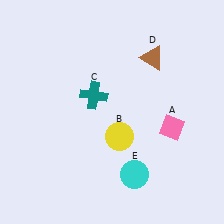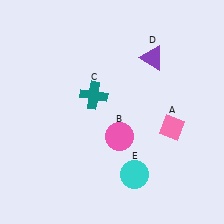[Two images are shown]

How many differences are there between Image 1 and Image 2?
There are 2 differences between the two images.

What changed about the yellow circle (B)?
In Image 1, B is yellow. In Image 2, it changed to pink.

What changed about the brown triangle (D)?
In Image 1, D is brown. In Image 2, it changed to purple.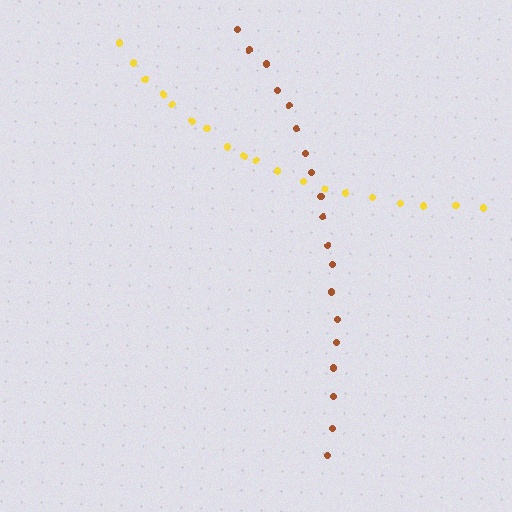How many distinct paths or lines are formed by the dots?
There are 2 distinct paths.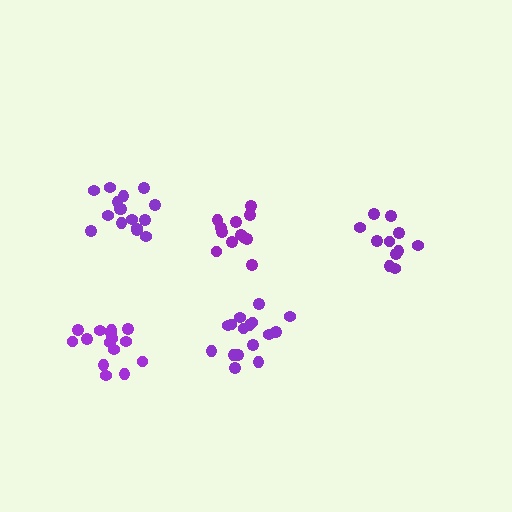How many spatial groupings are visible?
There are 5 spatial groupings.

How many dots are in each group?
Group 1: 12 dots, Group 2: 16 dots, Group 3: 15 dots, Group 4: 11 dots, Group 5: 16 dots (70 total).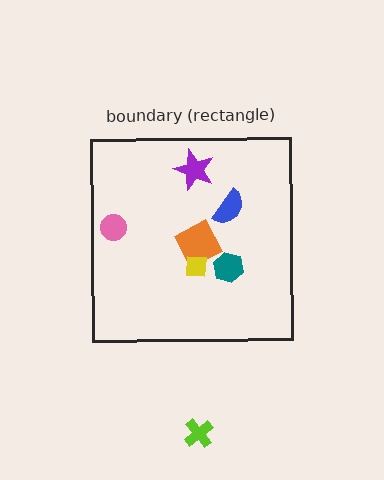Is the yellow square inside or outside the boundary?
Inside.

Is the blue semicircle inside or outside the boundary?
Inside.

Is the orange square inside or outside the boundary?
Inside.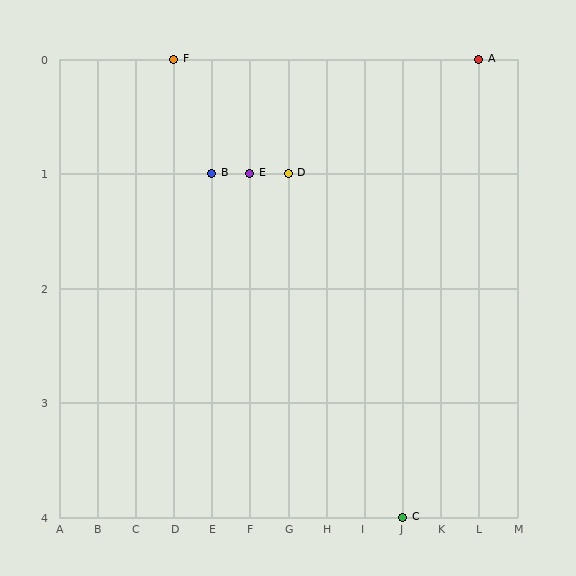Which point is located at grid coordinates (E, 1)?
Point B is at (E, 1).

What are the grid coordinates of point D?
Point D is at grid coordinates (G, 1).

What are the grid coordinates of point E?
Point E is at grid coordinates (F, 1).